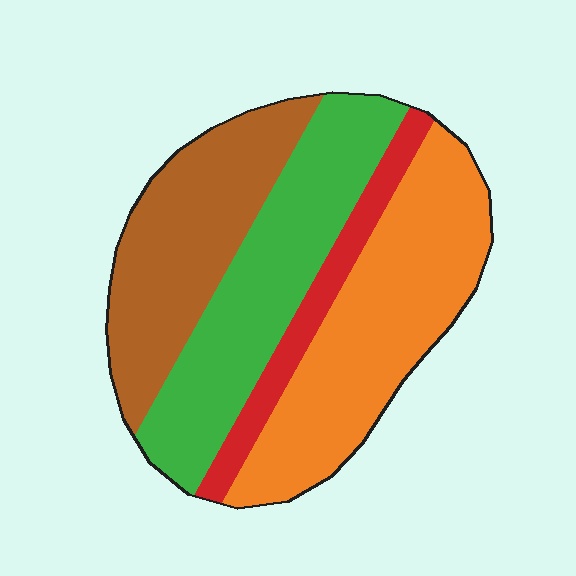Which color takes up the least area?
Red, at roughly 10%.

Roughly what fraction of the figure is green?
Green takes up about one third (1/3) of the figure.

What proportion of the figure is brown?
Brown covers around 25% of the figure.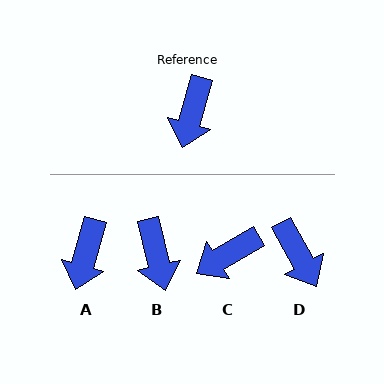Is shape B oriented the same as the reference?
No, it is off by about 29 degrees.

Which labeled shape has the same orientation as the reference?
A.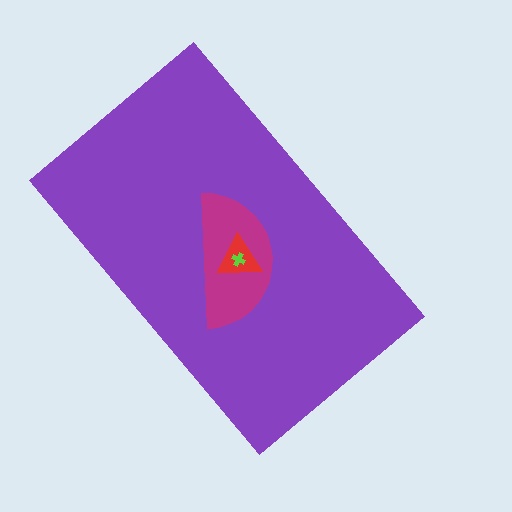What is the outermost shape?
The purple rectangle.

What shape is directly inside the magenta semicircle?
The red triangle.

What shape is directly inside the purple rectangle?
The magenta semicircle.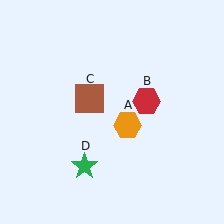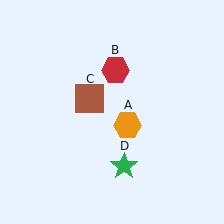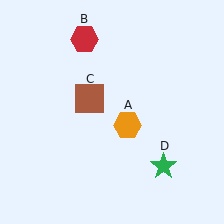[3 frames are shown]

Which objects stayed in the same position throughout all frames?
Orange hexagon (object A) and brown square (object C) remained stationary.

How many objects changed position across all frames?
2 objects changed position: red hexagon (object B), green star (object D).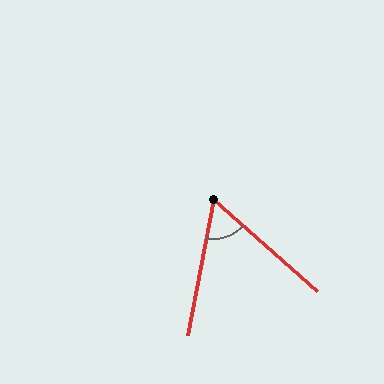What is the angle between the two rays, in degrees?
Approximately 59 degrees.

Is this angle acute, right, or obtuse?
It is acute.